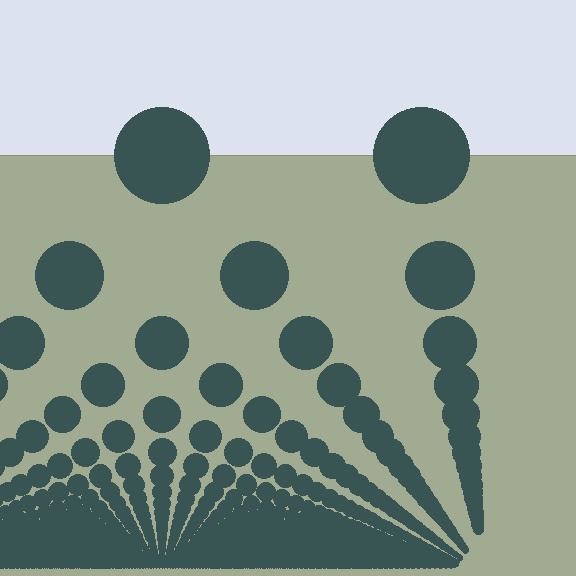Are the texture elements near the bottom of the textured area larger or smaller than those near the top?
Smaller. The gradient is inverted — elements near the bottom are smaller and denser.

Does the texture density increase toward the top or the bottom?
Density increases toward the bottom.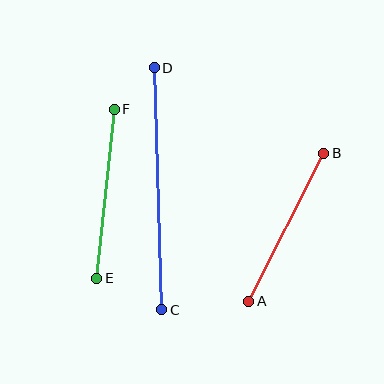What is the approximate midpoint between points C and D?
The midpoint is at approximately (158, 189) pixels.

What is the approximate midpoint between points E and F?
The midpoint is at approximately (105, 194) pixels.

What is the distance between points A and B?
The distance is approximately 166 pixels.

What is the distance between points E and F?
The distance is approximately 170 pixels.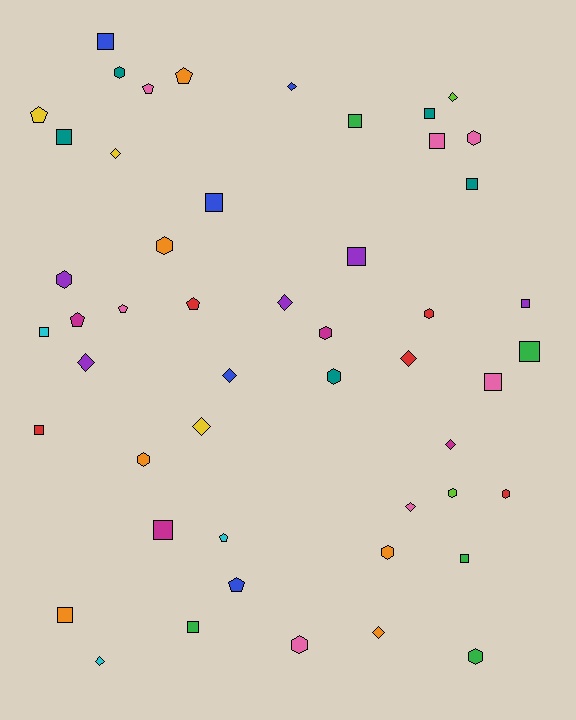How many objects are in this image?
There are 50 objects.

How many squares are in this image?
There are 17 squares.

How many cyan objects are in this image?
There are 3 cyan objects.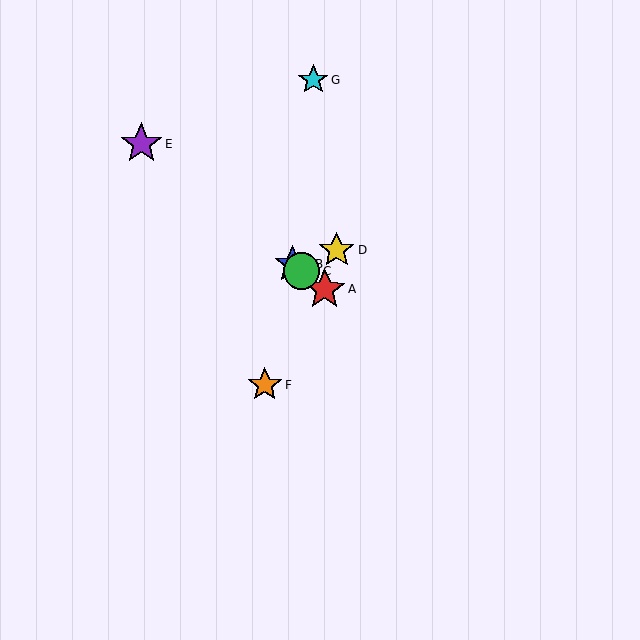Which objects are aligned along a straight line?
Objects A, B, C, E are aligned along a straight line.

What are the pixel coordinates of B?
Object B is at (293, 264).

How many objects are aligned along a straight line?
4 objects (A, B, C, E) are aligned along a straight line.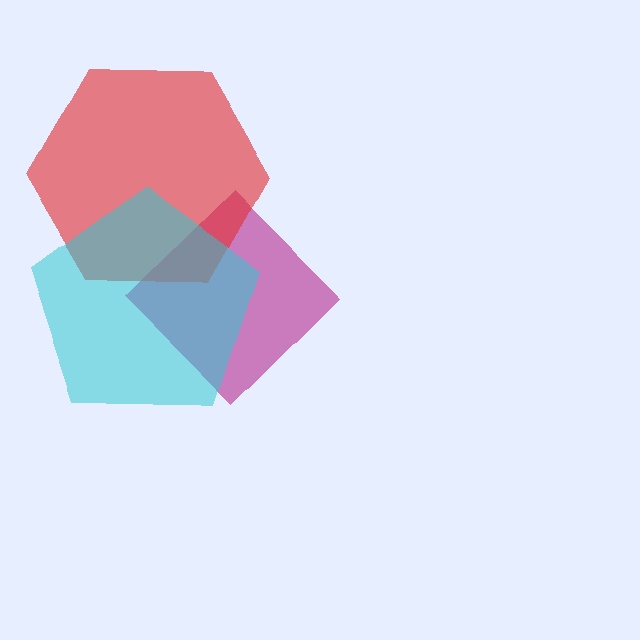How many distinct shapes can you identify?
There are 3 distinct shapes: a magenta diamond, a red hexagon, a cyan pentagon.